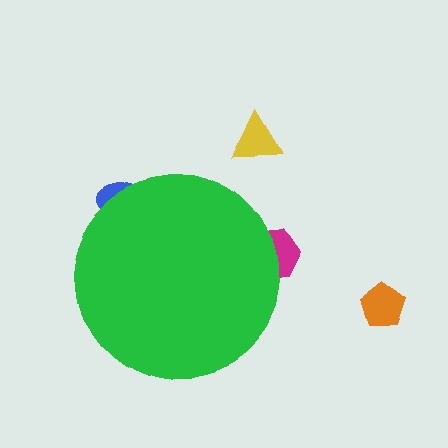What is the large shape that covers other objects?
A green circle.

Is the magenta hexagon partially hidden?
Yes, the magenta hexagon is partially hidden behind the green circle.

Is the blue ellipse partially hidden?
Yes, the blue ellipse is partially hidden behind the green circle.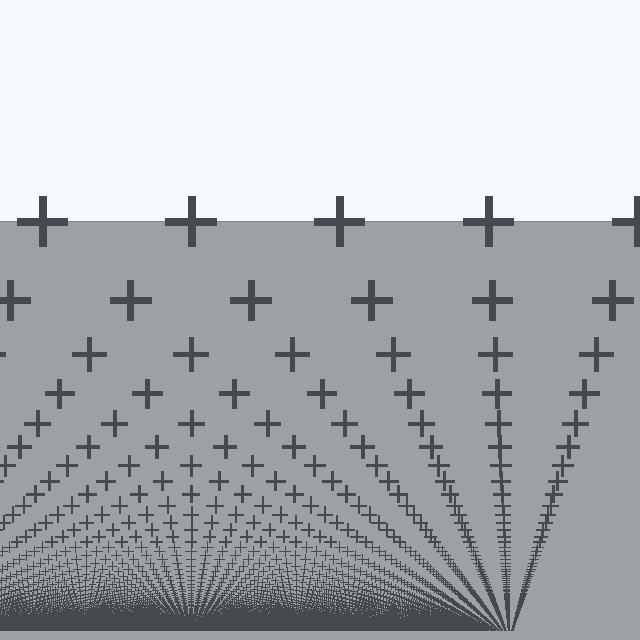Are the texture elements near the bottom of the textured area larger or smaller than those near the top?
Smaller. The gradient is inverted — elements near the bottom are smaller and denser.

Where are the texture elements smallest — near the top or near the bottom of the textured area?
Near the bottom.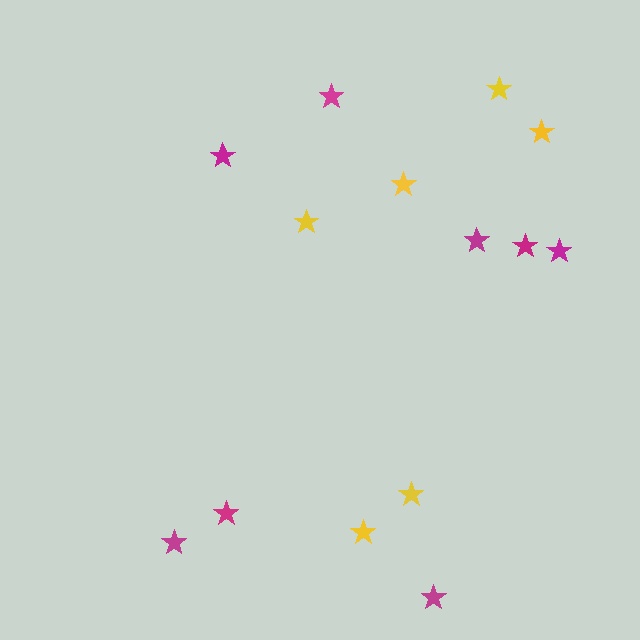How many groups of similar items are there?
There are 2 groups: one group of magenta stars (8) and one group of yellow stars (6).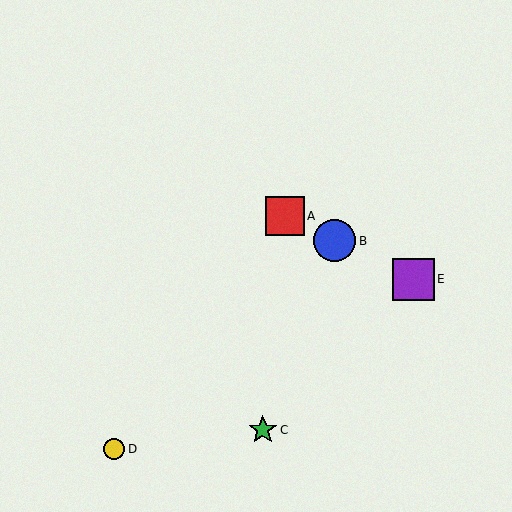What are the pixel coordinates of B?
Object B is at (335, 241).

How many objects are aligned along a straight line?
3 objects (A, B, E) are aligned along a straight line.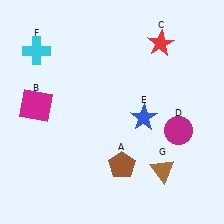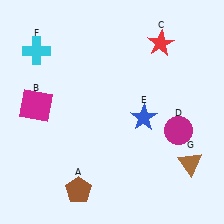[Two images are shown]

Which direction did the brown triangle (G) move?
The brown triangle (G) moved right.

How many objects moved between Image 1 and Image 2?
2 objects moved between the two images.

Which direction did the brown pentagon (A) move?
The brown pentagon (A) moved left.